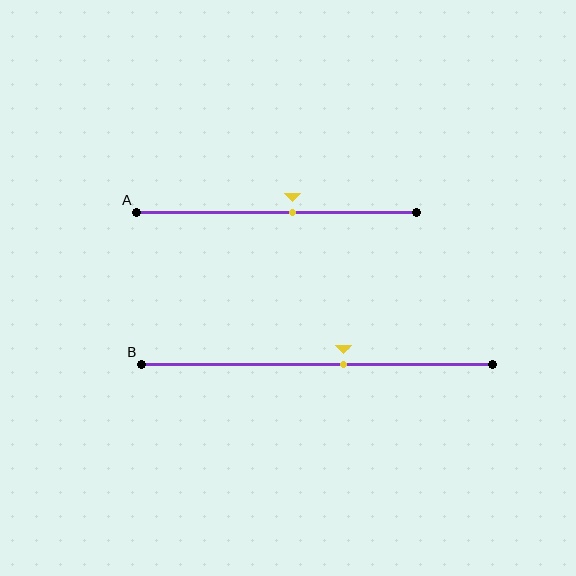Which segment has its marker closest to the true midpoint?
Segment A has its marker closest to the true midpoint.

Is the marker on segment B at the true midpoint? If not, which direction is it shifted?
No, the marker on segment B is shifted to the right by about 8% of the segment length.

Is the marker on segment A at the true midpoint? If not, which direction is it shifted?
No, the marker on segment A is shifted to the right by about 6% of the segment length.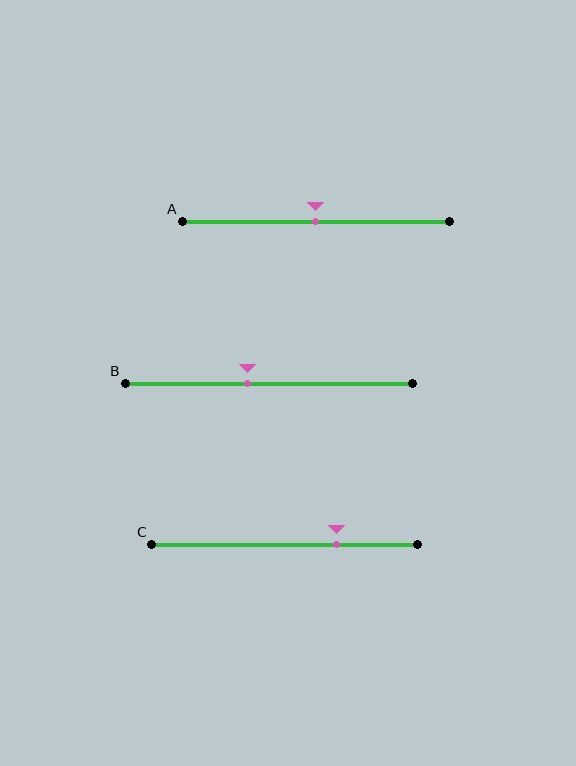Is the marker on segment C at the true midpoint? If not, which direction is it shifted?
No, the marker on segment C is shifted to the right by about 20% of the segment length.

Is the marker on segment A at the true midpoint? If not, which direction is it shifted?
Yes, the marker on segment A is at the true midpoint.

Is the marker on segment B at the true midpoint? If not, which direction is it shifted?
No, the marker on segment B is shifted to the left by about 7% of the segment length.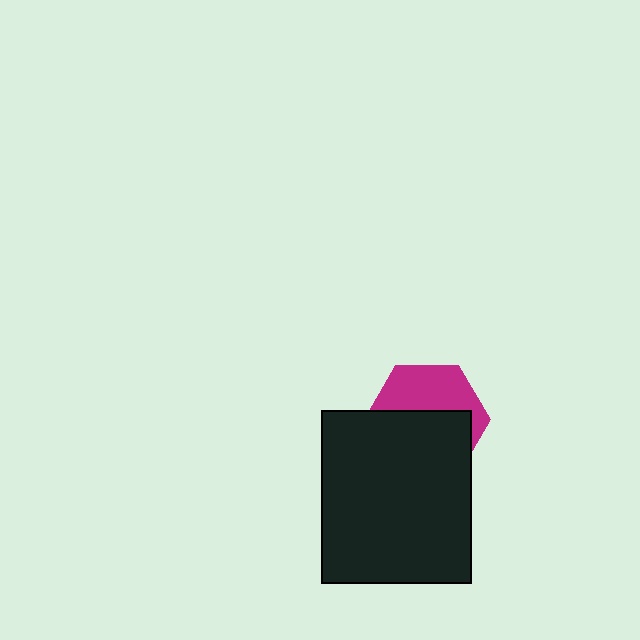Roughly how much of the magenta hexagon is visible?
A small part of it is visible (roughly 42%).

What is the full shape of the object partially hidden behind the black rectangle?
The partially hidden object is a magenta hexagon.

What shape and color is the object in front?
The object in front is a black rectangle.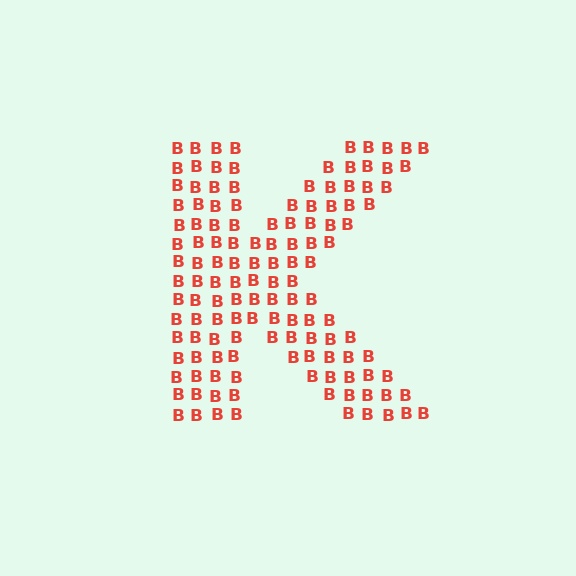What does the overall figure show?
The overall figure shows the letter K.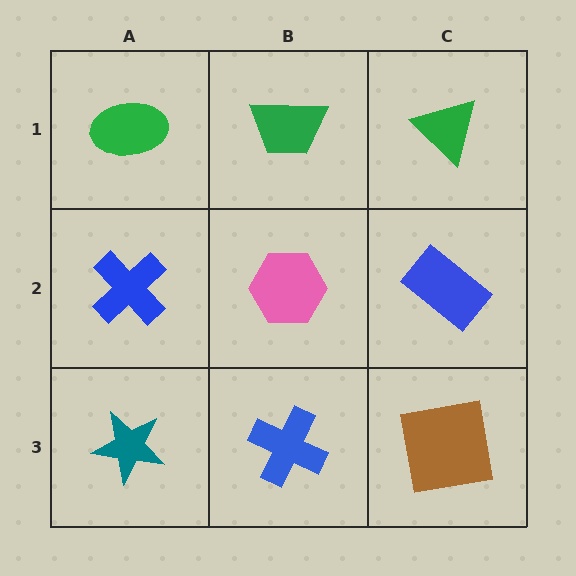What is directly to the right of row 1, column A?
A green trapezoid.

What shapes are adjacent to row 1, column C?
A blue rectangle (row 2, column C), a green trapezoid (row 1, column B).